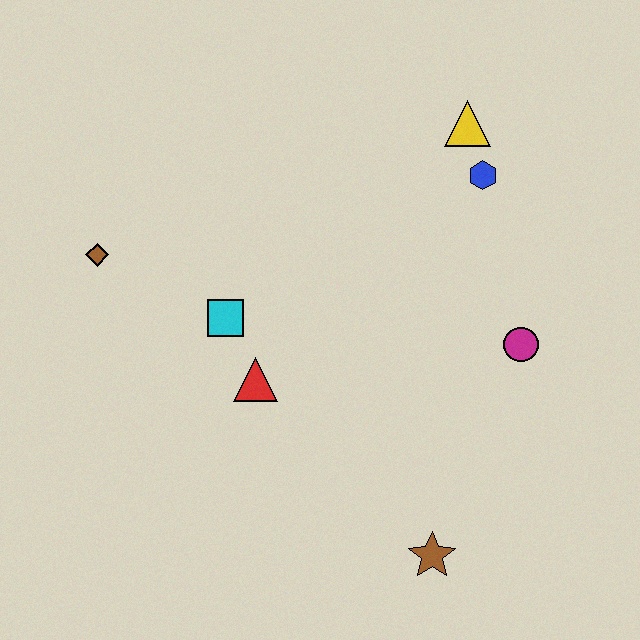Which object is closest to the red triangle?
The cyan square is closest to the red triangle.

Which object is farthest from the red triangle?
The yellow triangle is farthest from the red triangle.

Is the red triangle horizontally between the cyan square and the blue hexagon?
Yes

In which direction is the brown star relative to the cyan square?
The brown star is below the cyan square.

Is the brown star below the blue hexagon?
Yes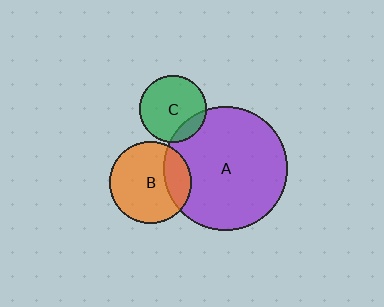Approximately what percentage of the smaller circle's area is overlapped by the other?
Approximately 15%.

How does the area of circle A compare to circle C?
Approximately 3.5 times.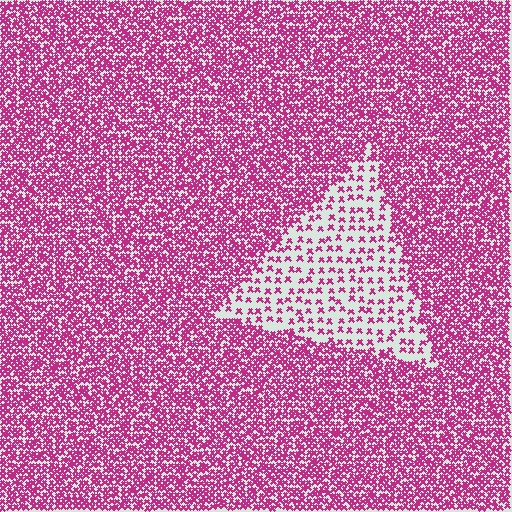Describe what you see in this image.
The image contains small magenta elements arranged at two different densities. A triangle-shaped region is visible where the elements are less densely packed than the surrounding area.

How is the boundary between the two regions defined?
The boundary is defined by a change in element density (approximately 2.9x ratio). All elements are the same color, size, and shape.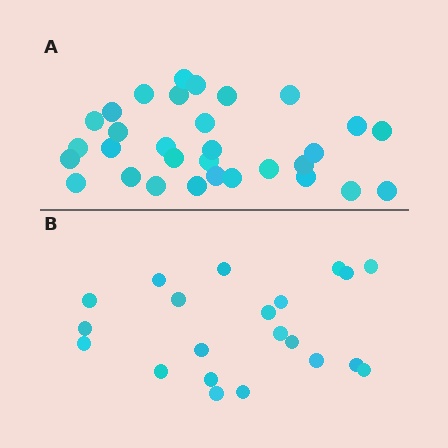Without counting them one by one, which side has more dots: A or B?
Region A (the top region) has more dots.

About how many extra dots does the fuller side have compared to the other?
Region A has roughly 10 or so more dots than region B.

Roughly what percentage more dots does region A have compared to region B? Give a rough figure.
About 50% more.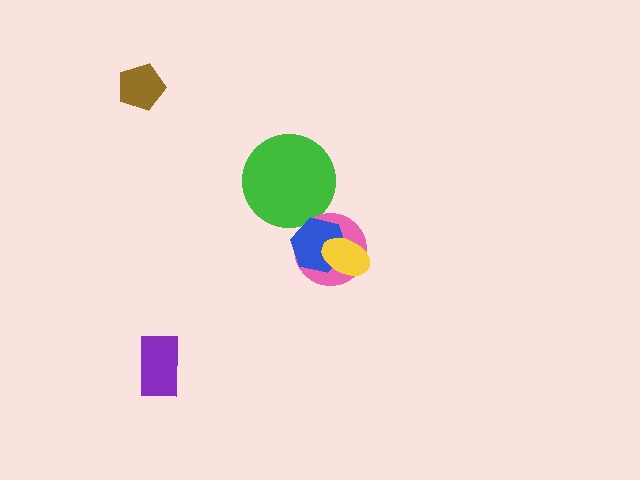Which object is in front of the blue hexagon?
The yellow ellipse is in front of the blue hexagon.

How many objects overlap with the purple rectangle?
0 objects overlap with the purple rectangle.